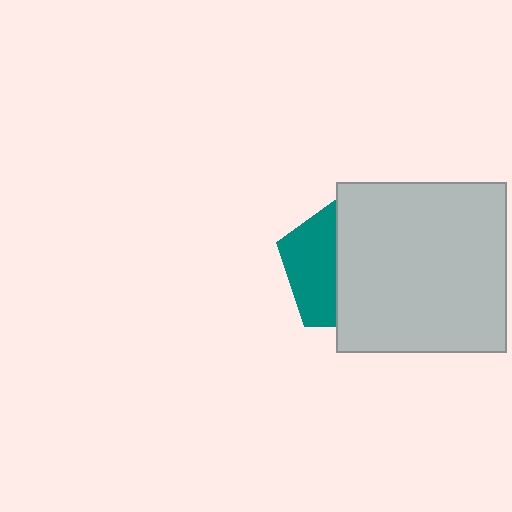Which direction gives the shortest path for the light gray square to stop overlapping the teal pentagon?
Moving right gives the shortest separation.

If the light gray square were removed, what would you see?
You would see the complete teal pentagon.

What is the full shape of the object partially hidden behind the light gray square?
The partially hidden object is a teal pentagon.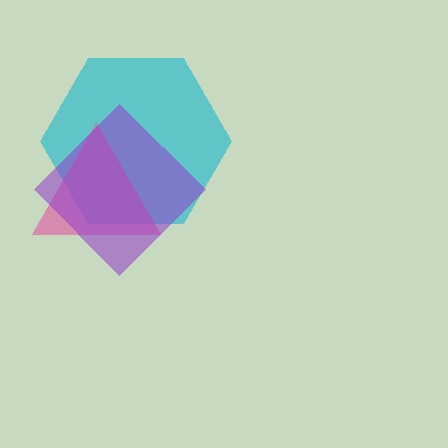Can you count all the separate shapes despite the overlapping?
Yes, there are 3 separate shapes.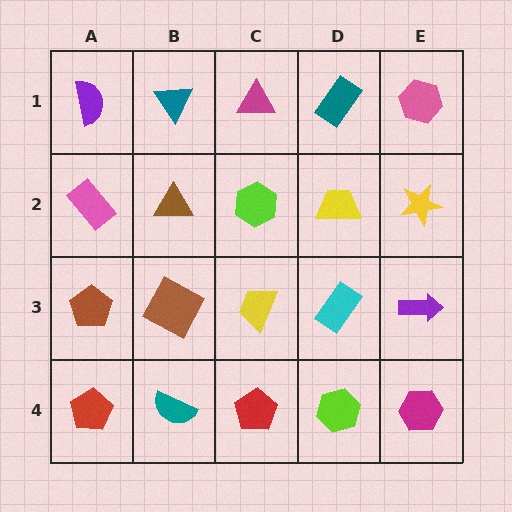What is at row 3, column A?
A brown pentagon.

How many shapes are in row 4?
5 shapes.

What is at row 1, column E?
A pink hexagon.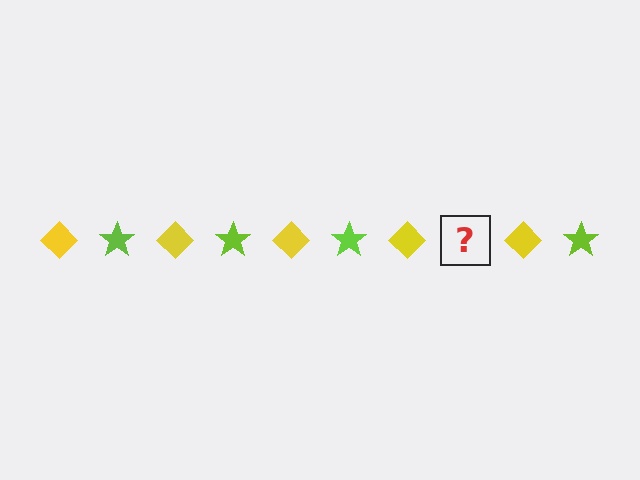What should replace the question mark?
The question mark should be replaced with a lime star.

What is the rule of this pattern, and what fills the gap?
The rule is that the pattern alternates between yellow diamond and lime star. The gap should be filled with a lime star.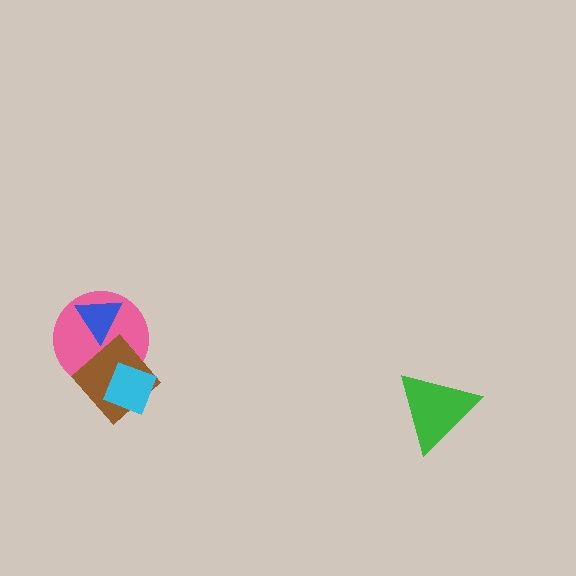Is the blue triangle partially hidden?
Yes, it is partially covered by another shape.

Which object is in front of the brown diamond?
The cyan diamond is in front of the brown diamond.